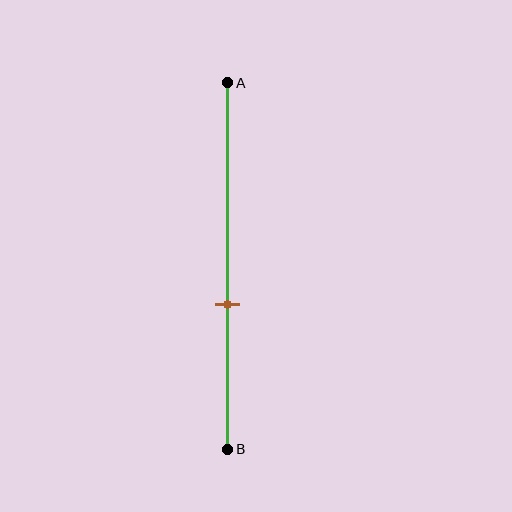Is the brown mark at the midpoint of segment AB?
No, the mark is at about 60% from A, not at the 50% midpoint.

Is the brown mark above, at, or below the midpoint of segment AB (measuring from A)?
The brown mark is below the midpoint of segment AB.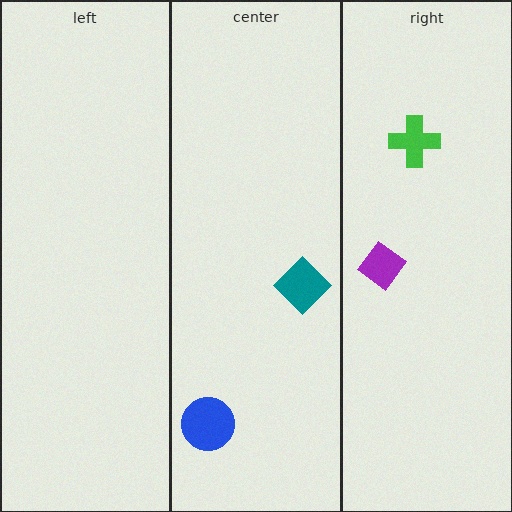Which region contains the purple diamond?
The right region.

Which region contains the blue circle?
The center region.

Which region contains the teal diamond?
The center region.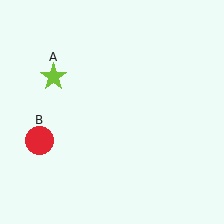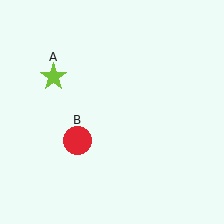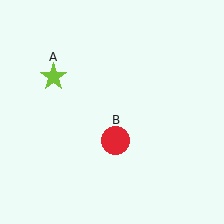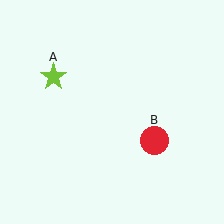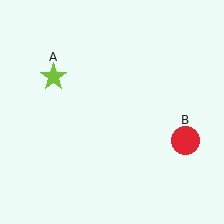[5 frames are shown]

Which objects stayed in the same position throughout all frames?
Lime star (object A) remained stationary.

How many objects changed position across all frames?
1 object changed position: red circle (object B).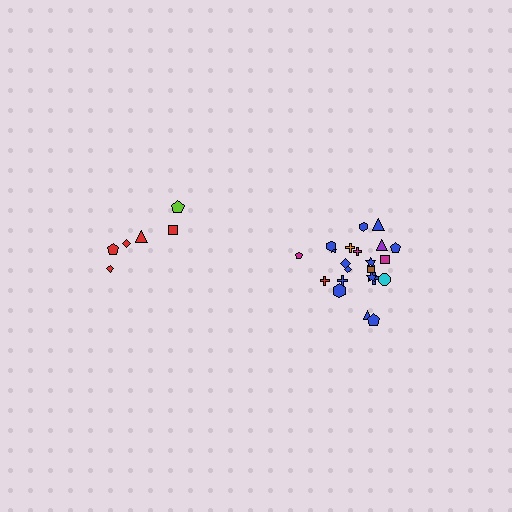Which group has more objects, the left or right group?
The right group.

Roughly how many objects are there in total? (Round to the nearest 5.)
Roughly 30 objects in total.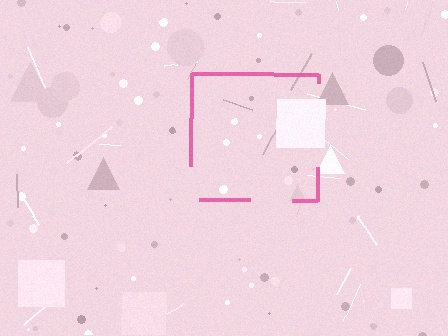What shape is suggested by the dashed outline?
The dashed outline suggests a square.